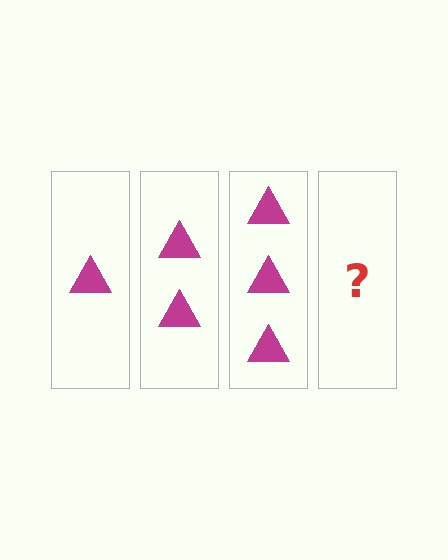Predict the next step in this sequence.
The next step is 4 triangles.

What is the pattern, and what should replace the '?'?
The pattern is that each step adds one more triangle. The '?' should be 4 triangles.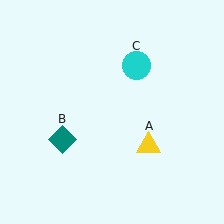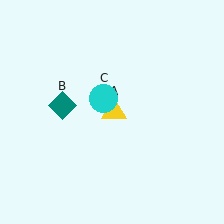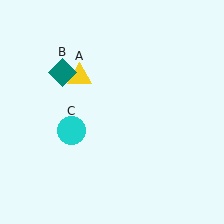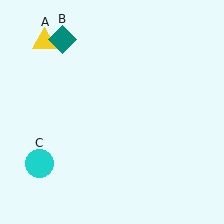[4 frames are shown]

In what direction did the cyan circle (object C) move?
The cyan circle (object C) moved down and to the left.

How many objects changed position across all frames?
3 objects changed position: yellow triangle (object A), teal diamond (object B), cyan circle (object C).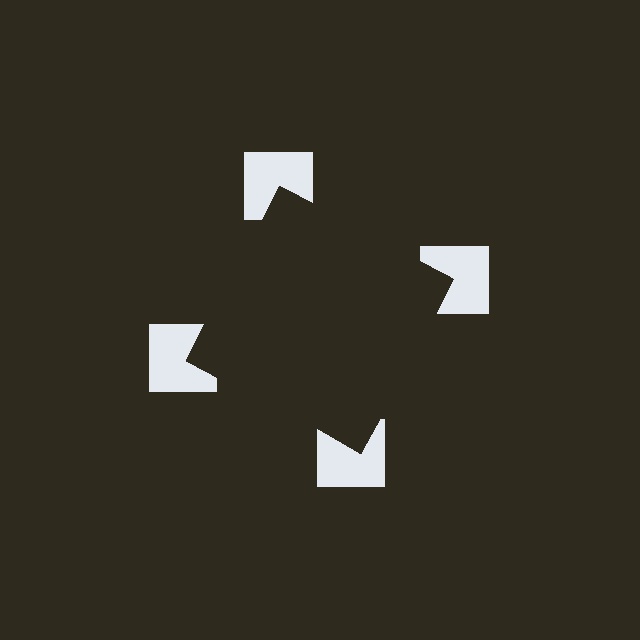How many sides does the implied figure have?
4 sides.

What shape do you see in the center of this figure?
An illusory square — its edges are inferred from the aligned wedge cuts in the notched squares, not physically drawn.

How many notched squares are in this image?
There are 4 — one at each vertex of the illusory square.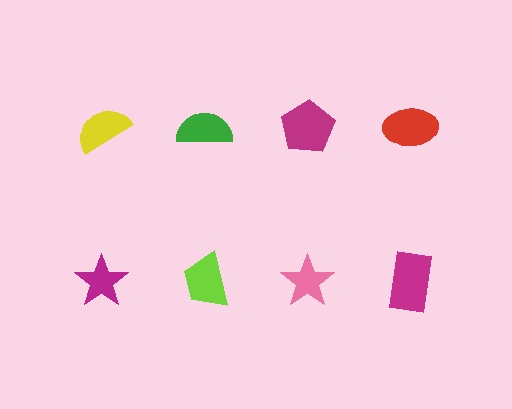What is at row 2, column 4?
A magenta rectangle.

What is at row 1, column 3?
A magenta pentagon.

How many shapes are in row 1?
4 shapes.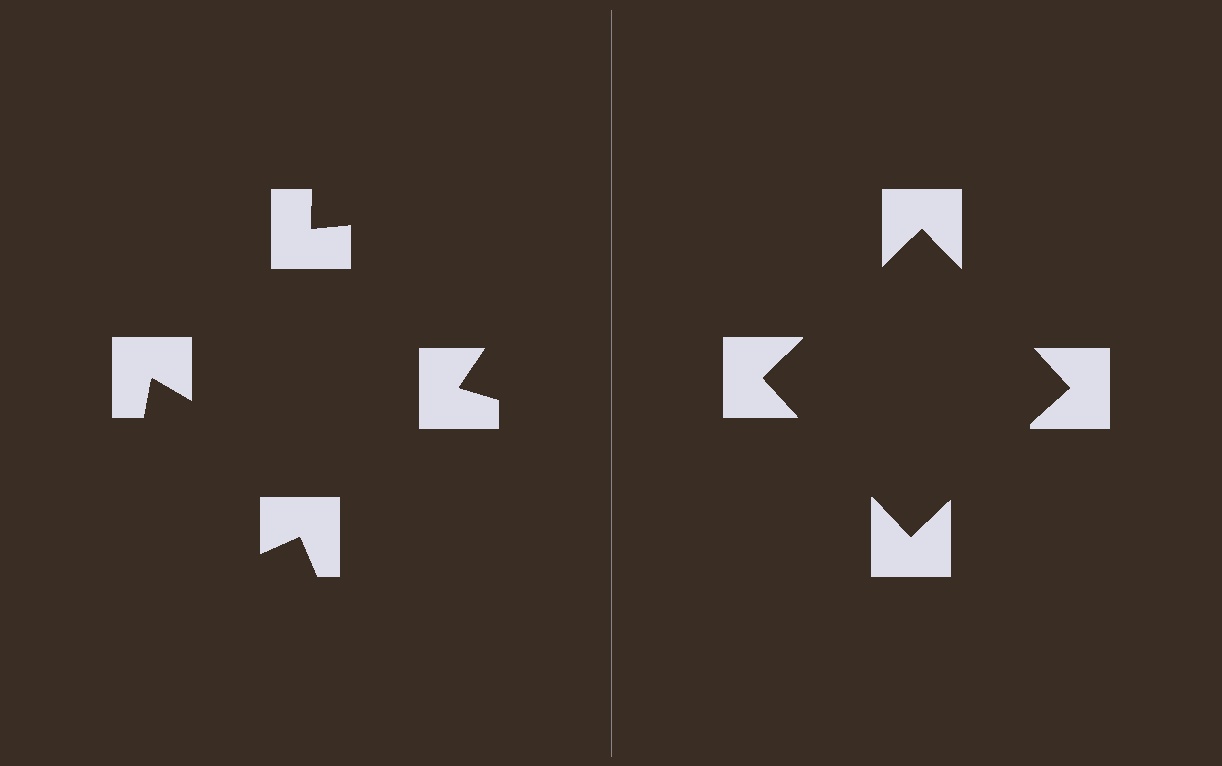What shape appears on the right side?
An illusory square.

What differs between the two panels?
The notched squares are positioned identically on both sides; only the wedge orientations differ. On the right they align to a square; on the left they are misaligned.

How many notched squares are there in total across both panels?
8 — 4 on each side.